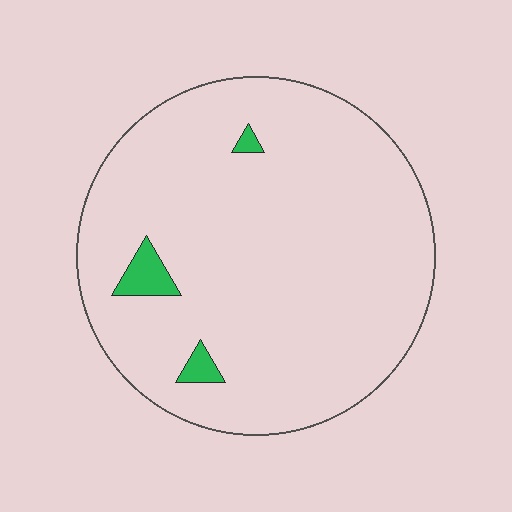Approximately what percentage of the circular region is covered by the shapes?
Approximately 5%.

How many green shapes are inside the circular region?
3.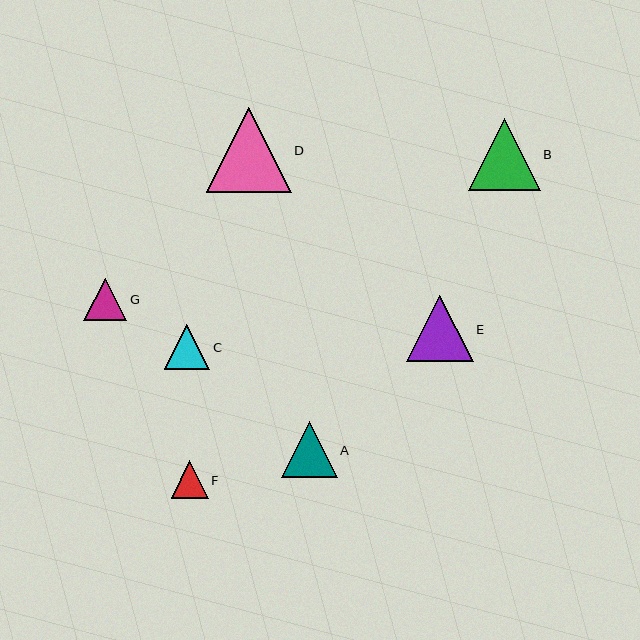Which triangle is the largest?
Triangle D is the largest with a size of approximately 85 pixels.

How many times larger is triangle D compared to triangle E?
Triangle D is approximately 1.3 times the size of triangle E.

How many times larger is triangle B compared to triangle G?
Triangle B is approximately 1.7 times the size of triangle G.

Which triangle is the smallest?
Triangle F is the smallest with a size of approximately 37 pixels.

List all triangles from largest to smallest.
From largest to smallest: D, B, E, A, C, G, F.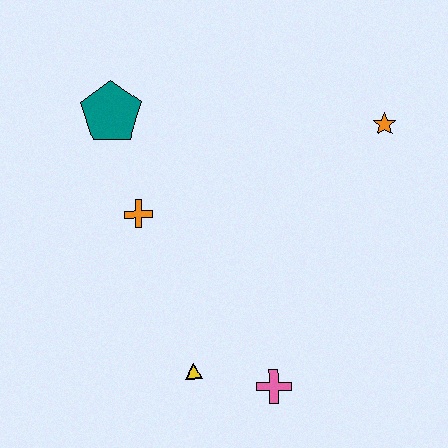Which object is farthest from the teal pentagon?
The pink cross is farthest from the teal pentagon.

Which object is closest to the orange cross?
The teal pentagon is closest to the orange cross.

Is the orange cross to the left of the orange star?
Yes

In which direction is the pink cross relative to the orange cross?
The pink cross is below the orange cross.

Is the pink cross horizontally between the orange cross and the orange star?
Yes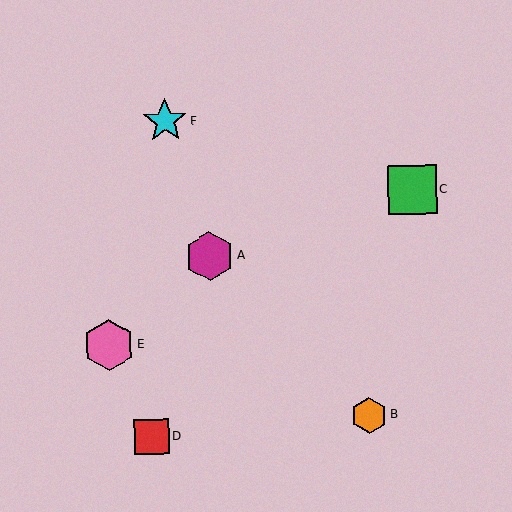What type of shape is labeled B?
Shape B is an orange hexagon.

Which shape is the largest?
The pink hexagon (labeled E) is the largest.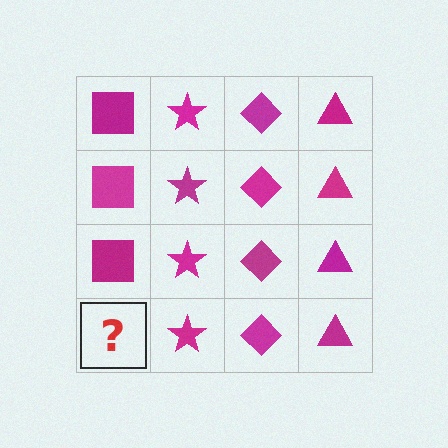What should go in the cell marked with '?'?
The missing cell should contain a magenta square.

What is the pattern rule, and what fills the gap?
The rule is that each column has a consistent shape. The gap should be filled with a magenta square.